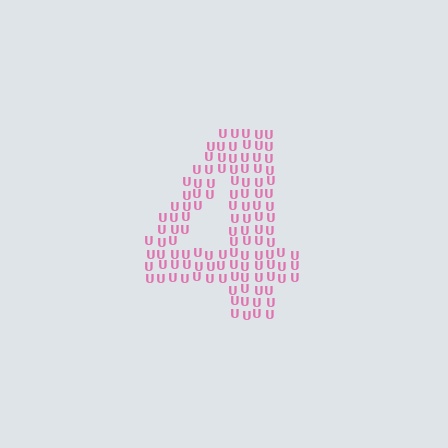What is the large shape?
The large shape is the digit 4.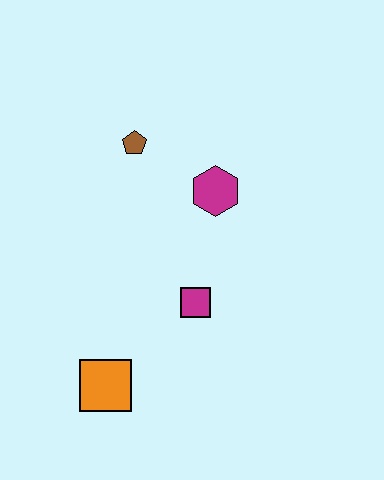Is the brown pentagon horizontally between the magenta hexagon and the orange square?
Yes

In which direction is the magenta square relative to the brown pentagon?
The magenta square is below the brown pentagon.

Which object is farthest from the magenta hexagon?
The orange square is farthest from the magenta hexagon.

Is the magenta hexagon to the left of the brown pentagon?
No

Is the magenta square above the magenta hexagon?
No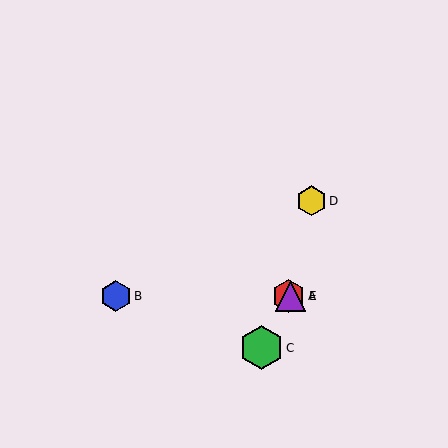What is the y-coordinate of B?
Object B is at y≈296.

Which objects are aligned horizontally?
Objects A, B, E are aligned horizontally.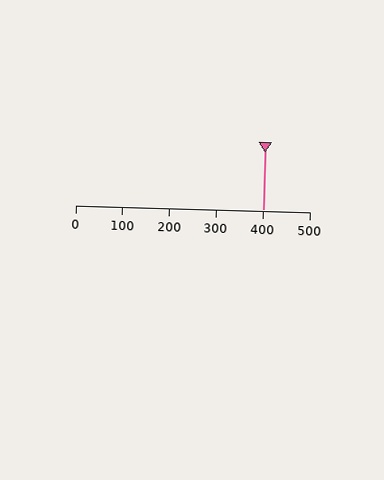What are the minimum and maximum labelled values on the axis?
The axis runs from 0 to 500.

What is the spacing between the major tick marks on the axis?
The major ticks are spaced 100 apart.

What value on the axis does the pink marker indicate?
The marker indicates approximately 400.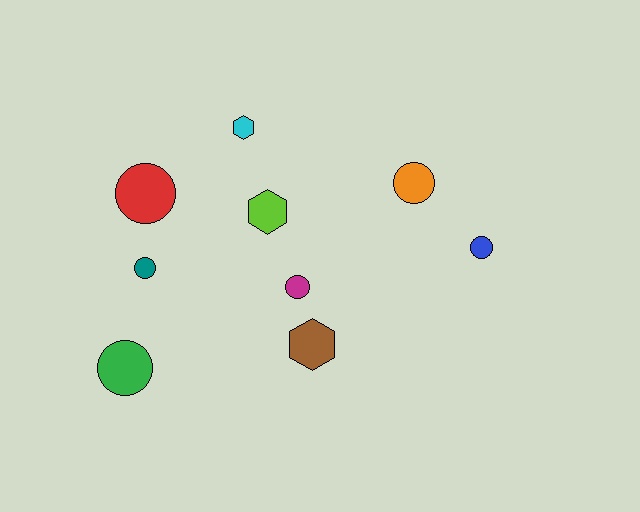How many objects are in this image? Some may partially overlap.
There are 9 objects.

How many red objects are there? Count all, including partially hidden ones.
There is 1 red object.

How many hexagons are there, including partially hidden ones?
There are 3 hexagons.